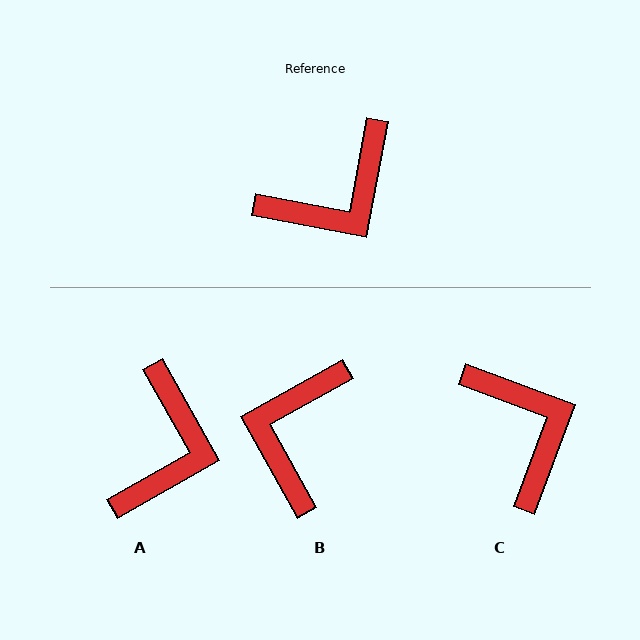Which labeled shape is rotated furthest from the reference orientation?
B, about 140 degrees away.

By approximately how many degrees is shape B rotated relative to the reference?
Approximately 140 degrees clockwise.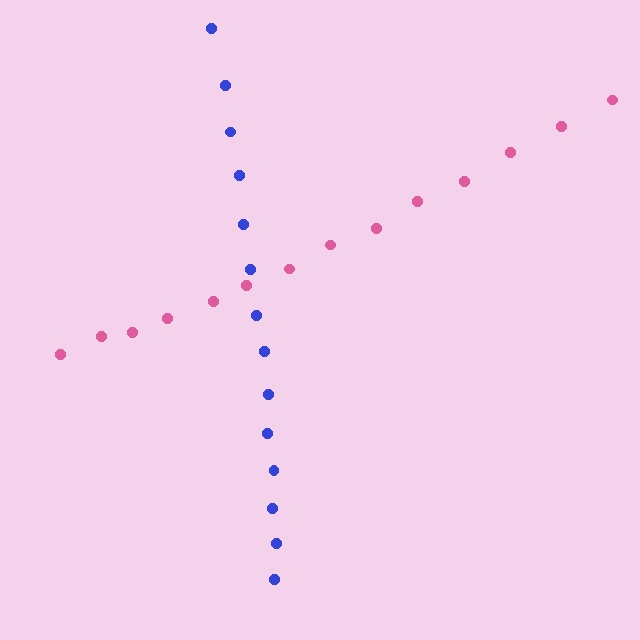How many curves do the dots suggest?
There are 2 distinct paths.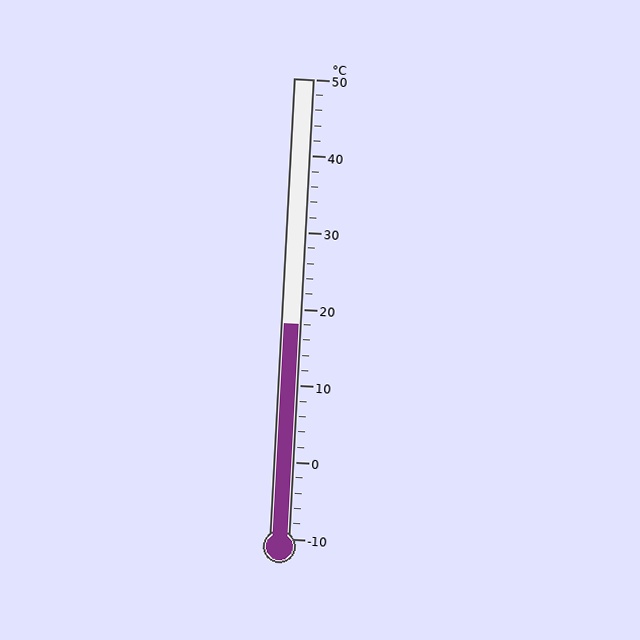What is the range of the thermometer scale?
The thermometer scale ranges from -10°C to 50°C.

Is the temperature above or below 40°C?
The temperature is below 40°C.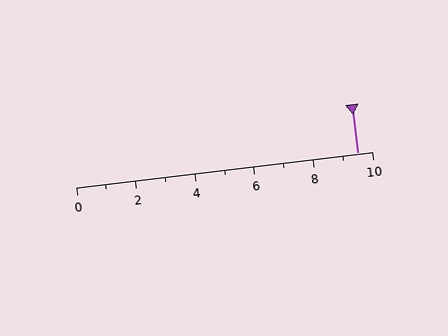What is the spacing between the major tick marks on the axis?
The major ticks are spaced 2 apart.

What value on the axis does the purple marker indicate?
The marker indicates approximately 9.5.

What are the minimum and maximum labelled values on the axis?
The axis runs from 0 to 10.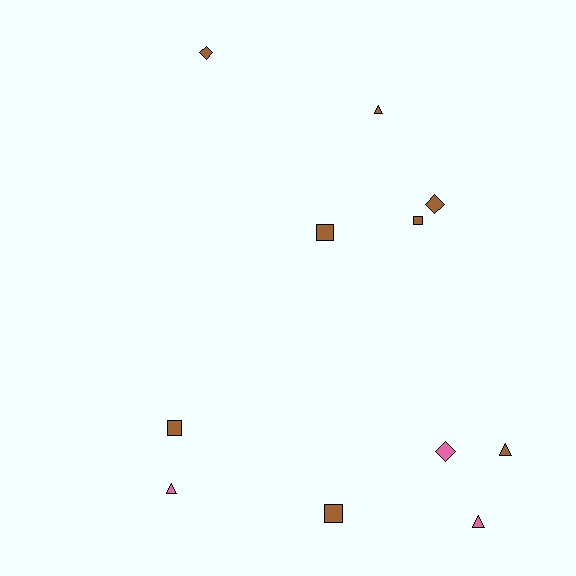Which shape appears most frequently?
Square, with 4 objects.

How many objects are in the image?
There are 11 objects.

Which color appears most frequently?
Brown, with 8 objects.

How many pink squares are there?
There are no pink squares.